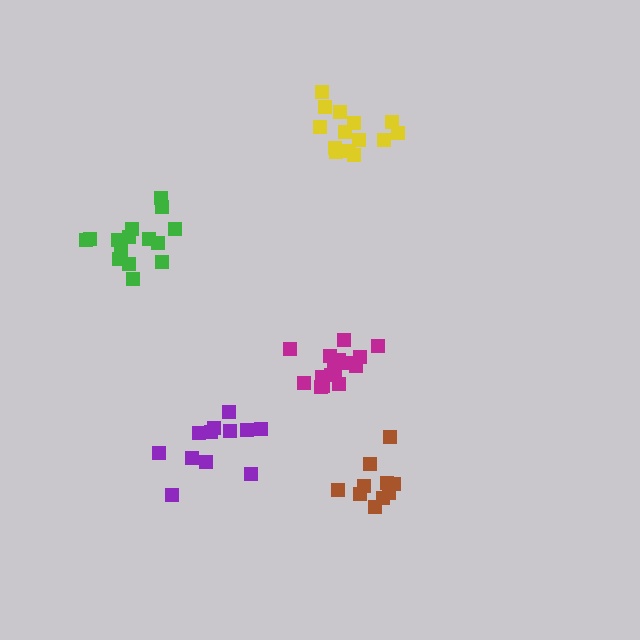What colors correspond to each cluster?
The clusters are colored: purple, green, yellow, brown, magenta.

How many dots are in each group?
Group 1: 12 dots, Group 2: 15 dots, Group 3: 14 dots, Group 4: 10 dots, Group 5: 16 dots (67 total).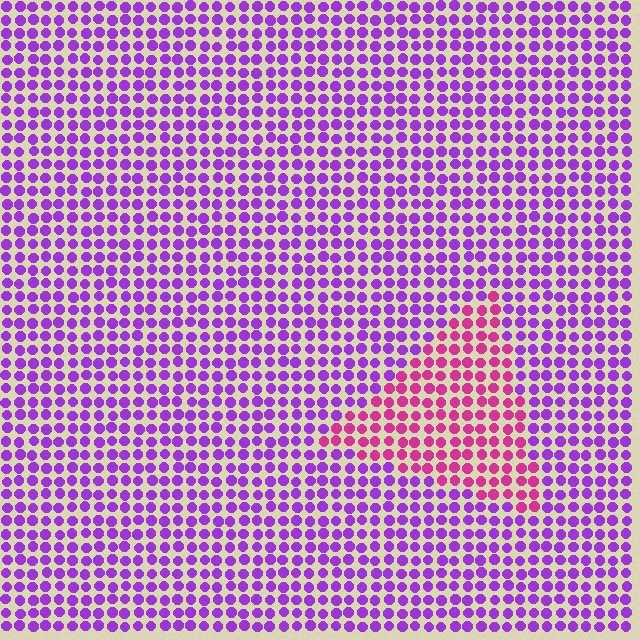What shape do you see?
I see a triangle.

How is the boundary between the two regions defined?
The boundary is defined purely by a slight shift in hue (about 45 degrees). Spacing, size, and orientation are identical on both sides.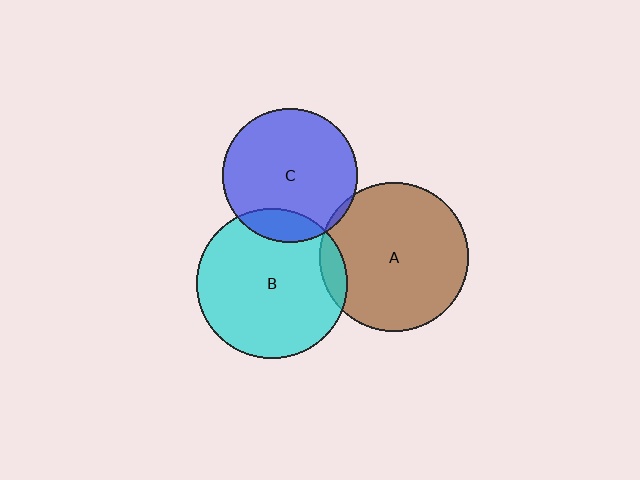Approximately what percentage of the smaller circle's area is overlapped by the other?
Approximately 15%.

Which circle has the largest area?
Circle B (cyan).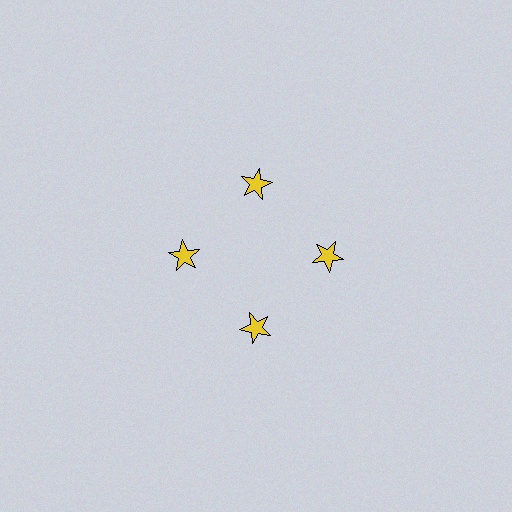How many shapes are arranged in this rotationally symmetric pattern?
There are 4 shapes, arranged in 4 groups of 1.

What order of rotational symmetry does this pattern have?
This pattern has 4-fold rotational symmetry.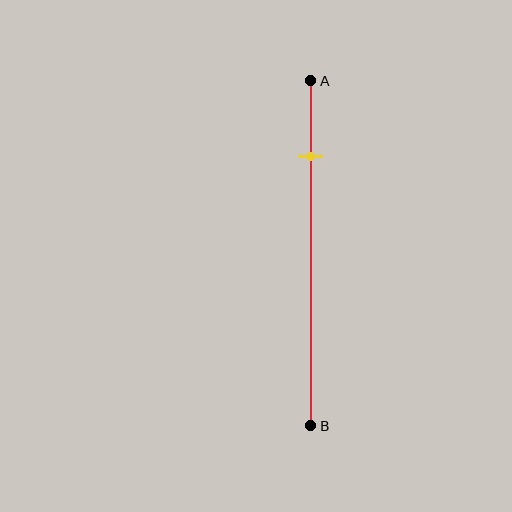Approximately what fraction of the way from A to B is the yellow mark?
The yellow mark is approximately 20% of the way from A to B.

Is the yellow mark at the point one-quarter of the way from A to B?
No, the mark is at about 20% from A, not at the 25% one-quarter point.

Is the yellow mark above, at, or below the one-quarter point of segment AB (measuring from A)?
The yellow mark is above the one-quarter point of segment AB.